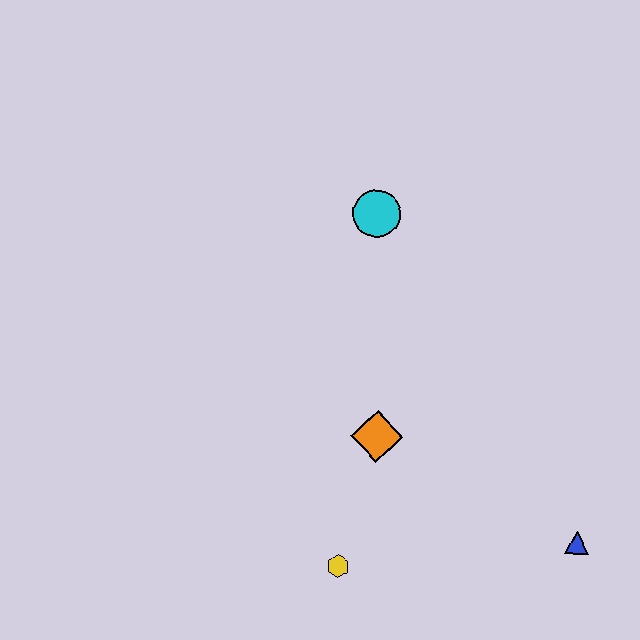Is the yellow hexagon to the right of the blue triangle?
No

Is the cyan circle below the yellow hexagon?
No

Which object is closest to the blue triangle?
The orange diamond is closest to the blue triangle.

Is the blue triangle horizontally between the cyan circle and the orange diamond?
No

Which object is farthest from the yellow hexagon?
The cyan circle is farthest from the yellow hexagon.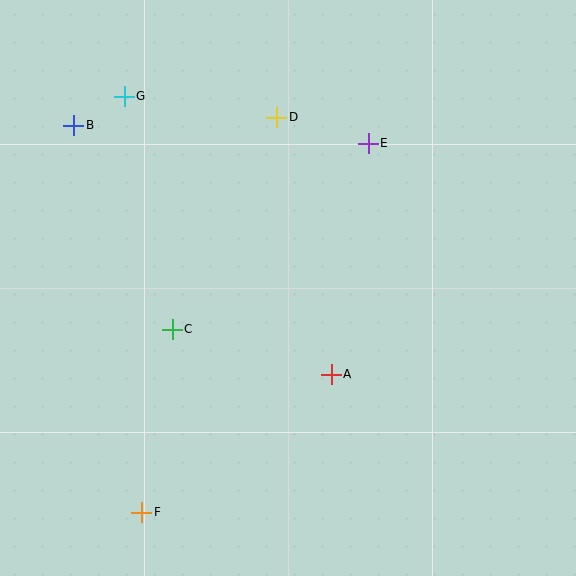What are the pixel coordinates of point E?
Point E is at (368, 143).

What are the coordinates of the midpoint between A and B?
The midpoint between A and B is at (202, 250).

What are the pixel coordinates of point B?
Point B is at (74, 125).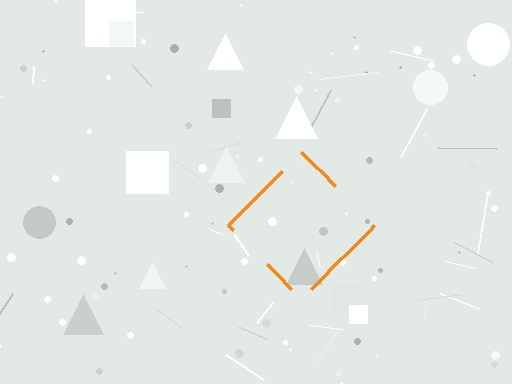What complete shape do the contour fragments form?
The contour fragments form a diamond.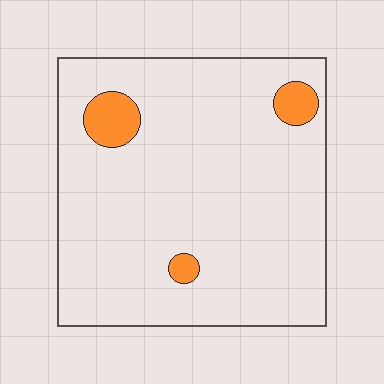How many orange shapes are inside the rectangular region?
3.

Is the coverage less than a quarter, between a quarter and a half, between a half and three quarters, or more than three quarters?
Less than a quarter.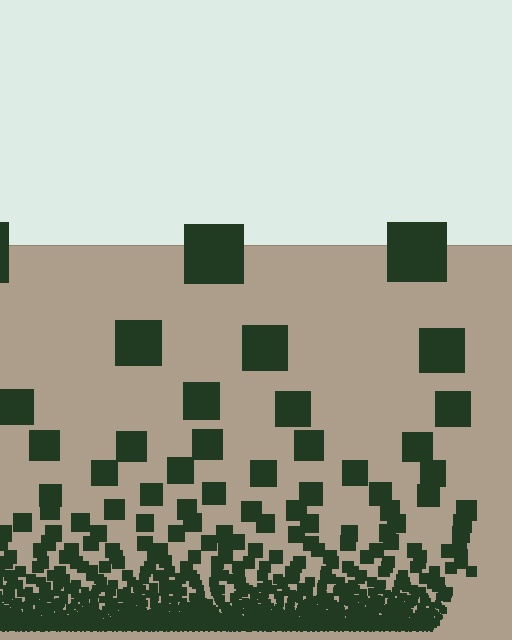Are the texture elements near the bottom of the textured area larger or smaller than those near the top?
Smaller. The gradient is inverted — elements near the bottom are smaller and denser.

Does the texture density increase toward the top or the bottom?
Density increases toward the bottom.